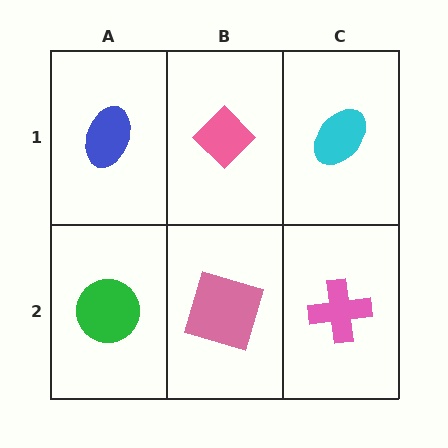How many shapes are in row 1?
3 shapes.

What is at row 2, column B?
A pink square.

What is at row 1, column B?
A pink diamond.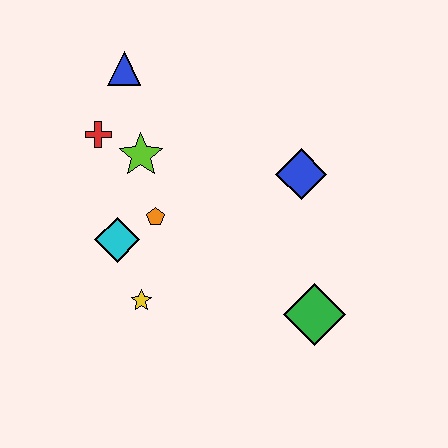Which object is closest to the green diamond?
The blue diamond is closest to the green diamond.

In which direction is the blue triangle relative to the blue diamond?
The blue triangle is to the left of the blue diamond.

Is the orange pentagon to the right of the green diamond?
No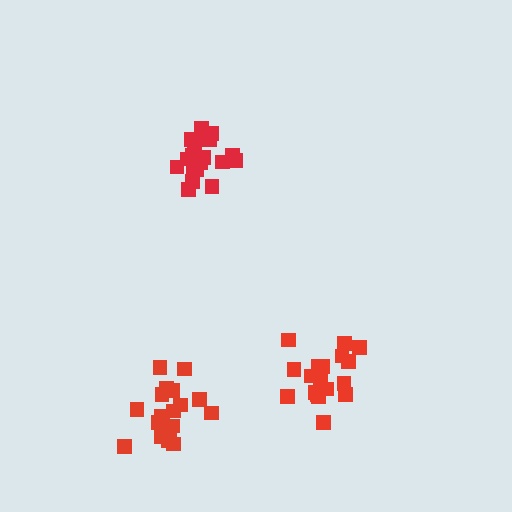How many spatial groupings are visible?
There are 3 spatial groupings.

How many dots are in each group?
Group 1: 20 dots, Group 2: 19 dots, Group 3: 18 dots (57 total).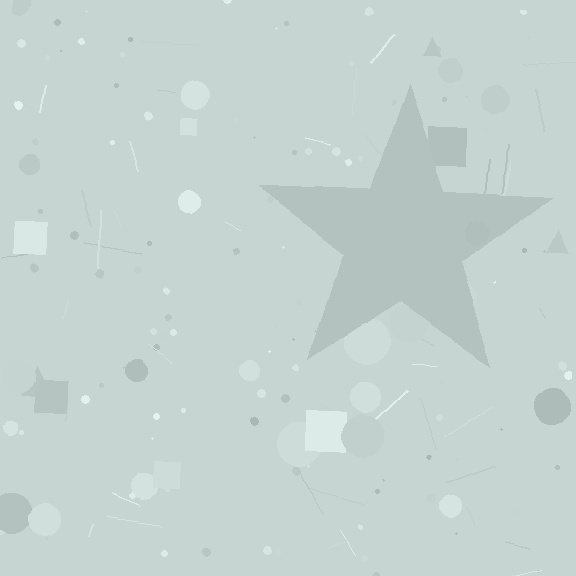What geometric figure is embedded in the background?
A star is embedded in the background.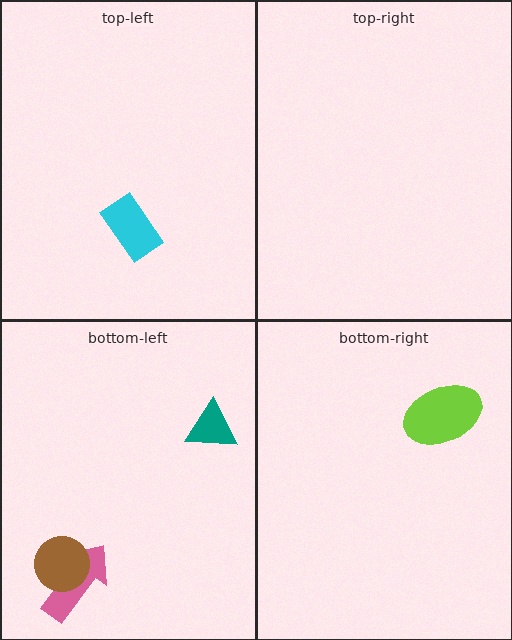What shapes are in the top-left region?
The cyan rectangle.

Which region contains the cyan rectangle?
The top-left region.